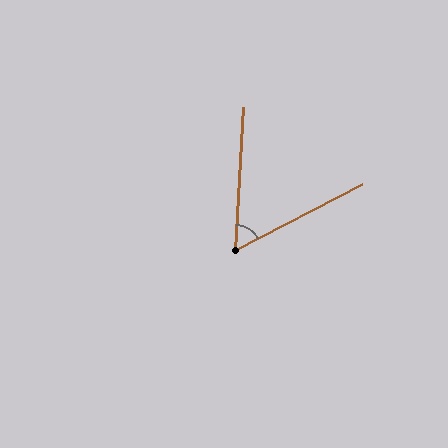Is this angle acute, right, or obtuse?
It is acute.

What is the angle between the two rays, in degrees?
Approximately 59 degrees.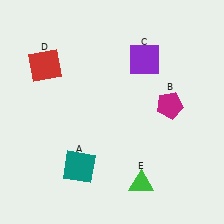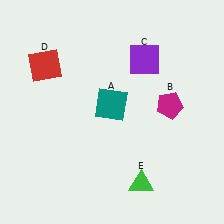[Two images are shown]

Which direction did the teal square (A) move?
The teal square (A) moved up.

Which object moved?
The teal square (A) moved up.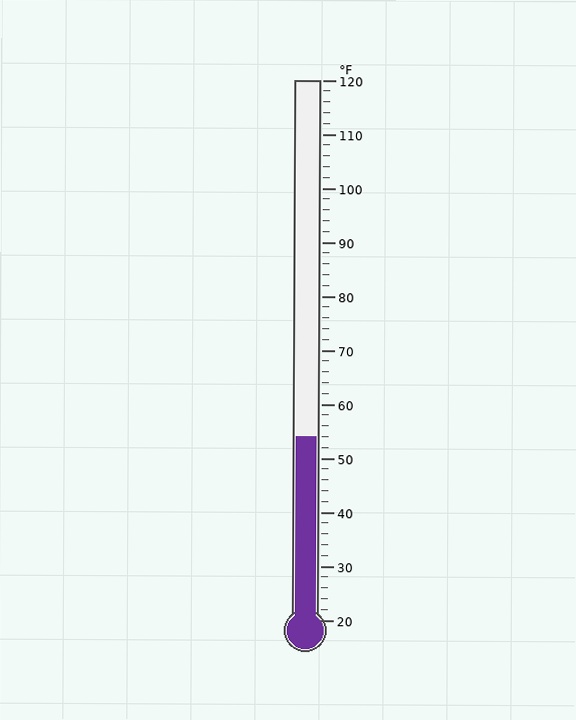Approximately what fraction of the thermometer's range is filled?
The thermometer is filled to approximately 35% of its range.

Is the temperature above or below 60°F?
The temperature is below 60°F.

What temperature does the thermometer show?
The thermometer shows approximately 54°F.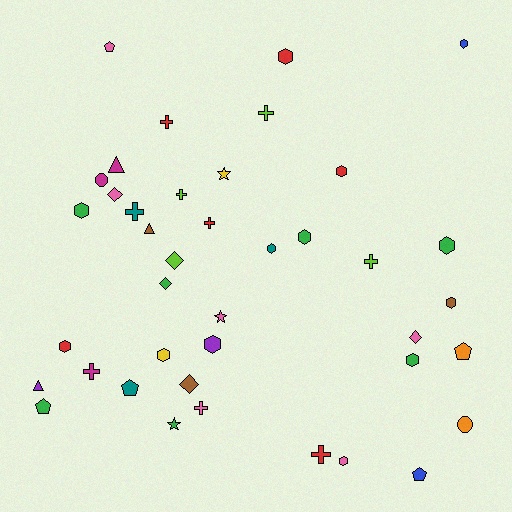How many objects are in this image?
There are 40 objects.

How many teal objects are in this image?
There are 3 teal objects.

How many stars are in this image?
There are 3 stars.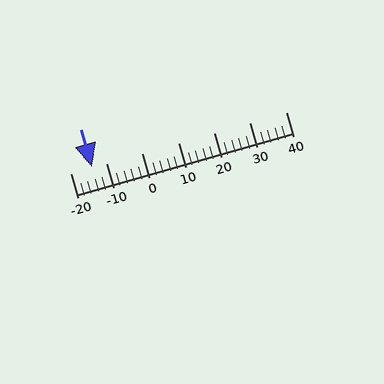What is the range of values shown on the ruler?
The ruler shows values from -20 to 40.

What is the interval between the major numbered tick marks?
The major tick marks are spaced 10 units apart.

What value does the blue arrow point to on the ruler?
The blue arrow points to approximately -14.